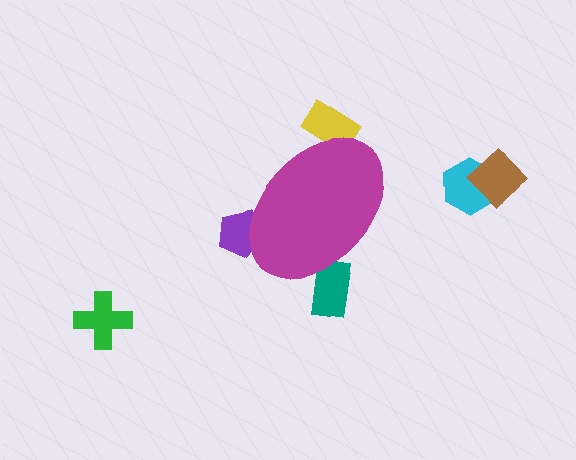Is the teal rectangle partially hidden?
Yes, the teal rectangle is partially hidden behind the magenta ellipse.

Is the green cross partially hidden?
No, the green cross is fully visible.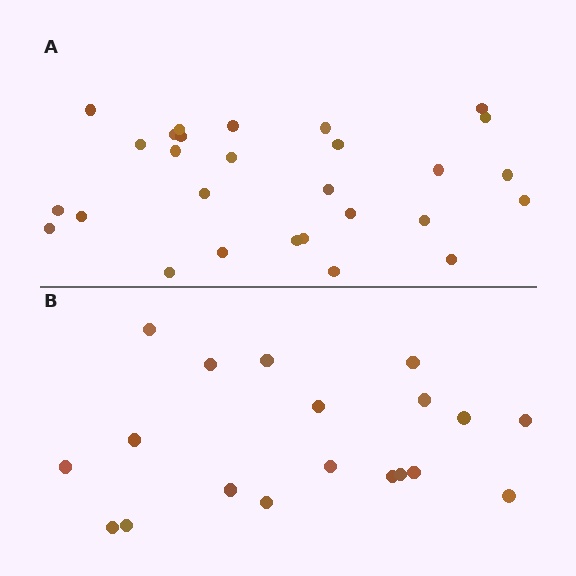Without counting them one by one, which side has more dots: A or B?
Region A (the top region) has more dots.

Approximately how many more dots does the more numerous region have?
Region A has roughly 8 or so more dots than region B.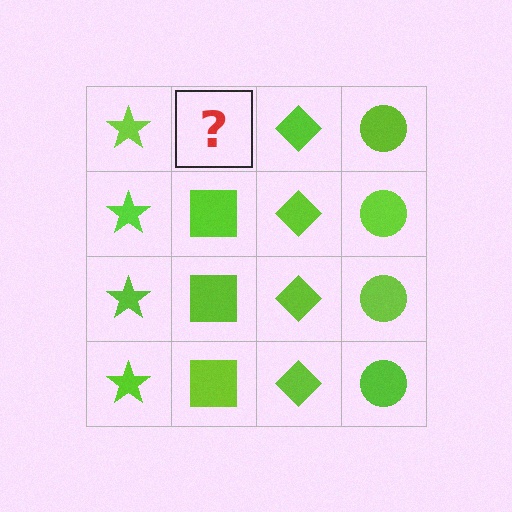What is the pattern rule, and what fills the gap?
The rule is that each column has a consistent shape. The gap should be filled with a lime square.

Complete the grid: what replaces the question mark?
The question mark should be replaced with a lime square.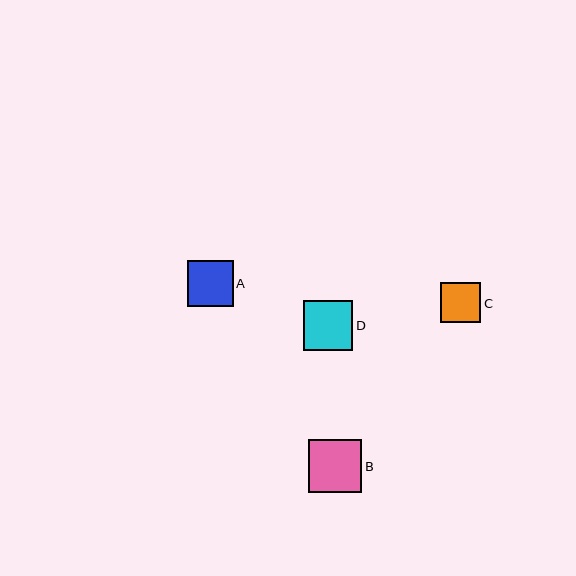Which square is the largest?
Square B is the largest with a size of approximately 53 pixels.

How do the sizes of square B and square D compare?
Square B and square D are approximately the same size.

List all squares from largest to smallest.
From largest to smallest: B, D, A, C.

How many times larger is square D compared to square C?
Square D is approximately 1.2 times the size of square C.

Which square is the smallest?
Square C is the smallest with a size of approximately 41 pixels.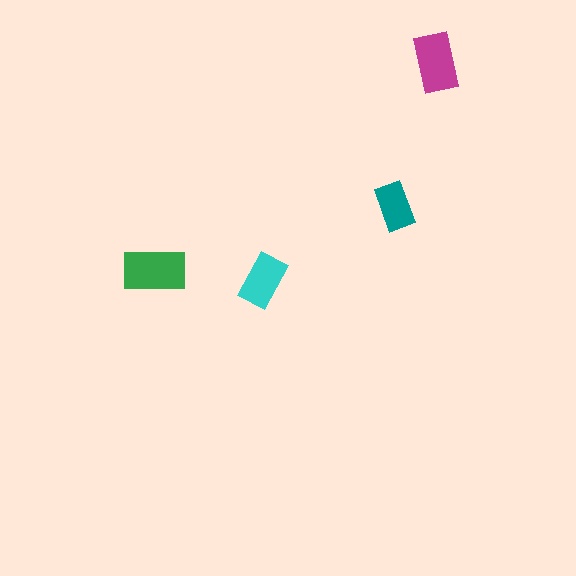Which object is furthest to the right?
The magenta rectangle is rightmost.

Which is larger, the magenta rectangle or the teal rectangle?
The magenta one.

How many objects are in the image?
There are 4 objects in the image.